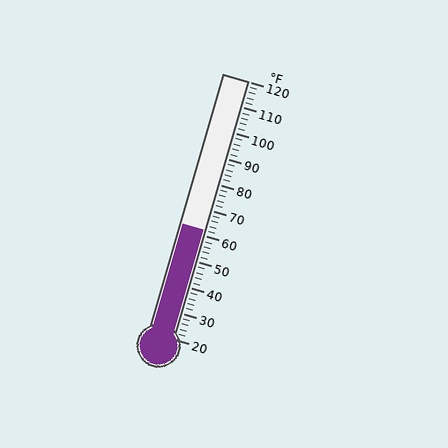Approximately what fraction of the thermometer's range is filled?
The thermometer is filled to approximately 40% of its range.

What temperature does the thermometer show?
The thermometer shows approximately 62°F.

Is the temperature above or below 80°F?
The temperature is below 80°F.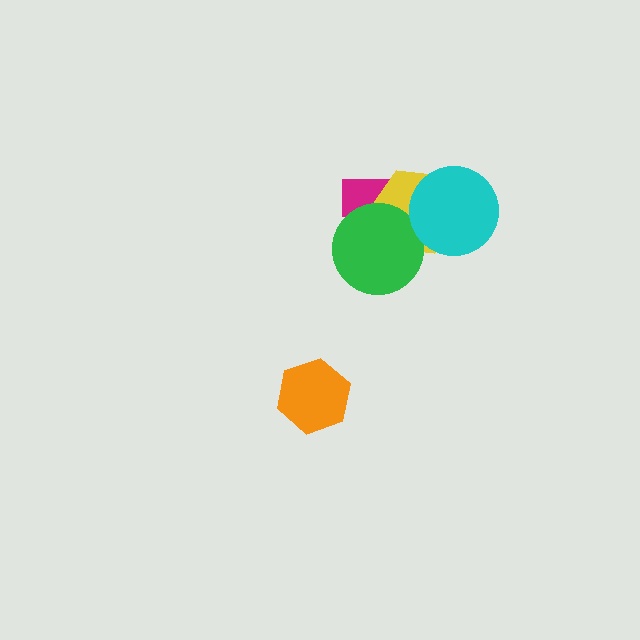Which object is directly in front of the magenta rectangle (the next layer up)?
The yellow hexagon is directly in front of the magenta rectangle.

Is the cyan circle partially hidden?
No, no other shape covers it.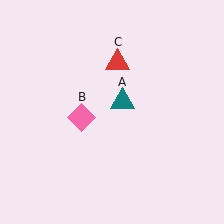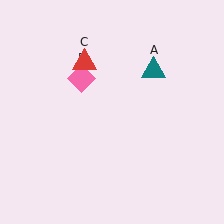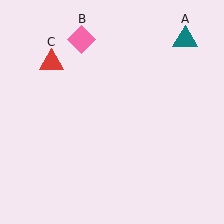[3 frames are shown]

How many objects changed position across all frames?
3 objects changed position: teal triangle (object A), pink diamond (object B), red triangle (object C).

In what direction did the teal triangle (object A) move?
The teal triangle (object A) moved up and to the right.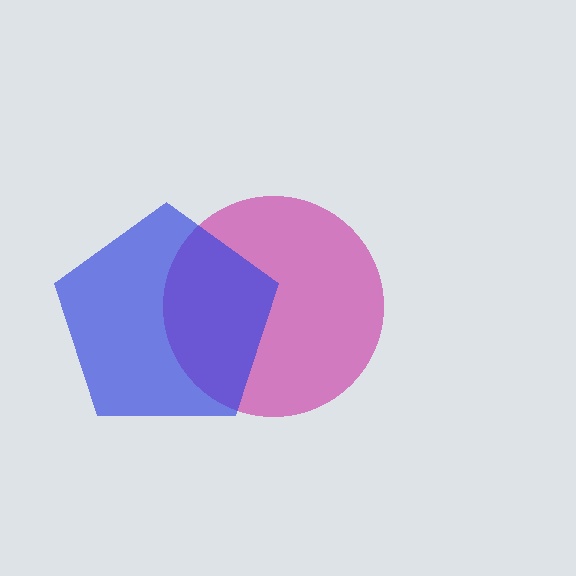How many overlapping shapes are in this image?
There are 2 overlapping shapes in the image.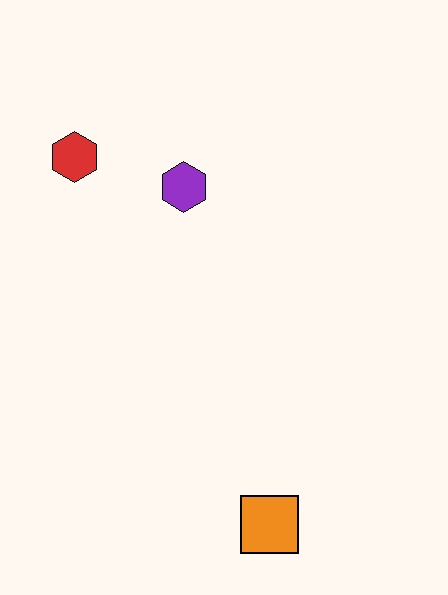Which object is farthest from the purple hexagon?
The orange square is farthest from the purple hexagon.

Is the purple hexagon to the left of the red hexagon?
No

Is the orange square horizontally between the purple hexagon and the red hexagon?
No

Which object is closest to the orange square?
The purple hexagon is closest to the orange square.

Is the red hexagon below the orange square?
No